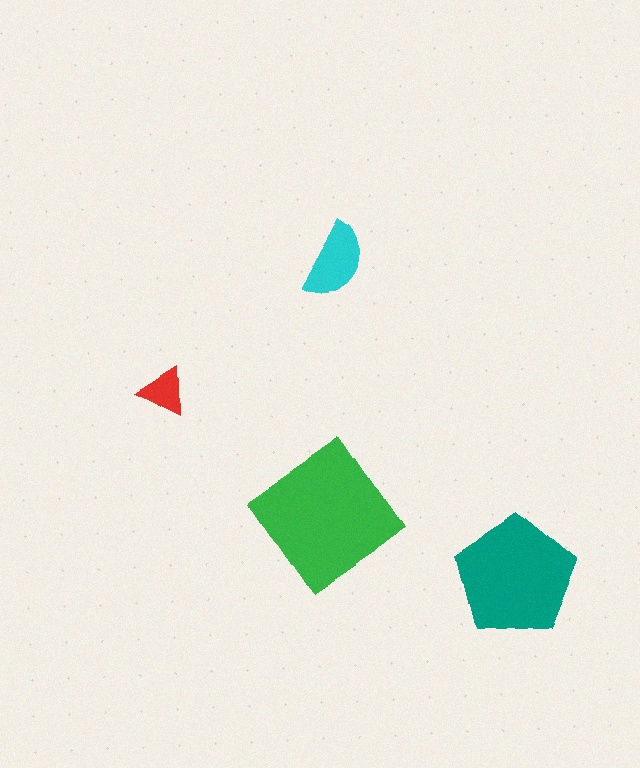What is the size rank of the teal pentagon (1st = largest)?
2nd.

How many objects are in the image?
There are 4 objects in the image.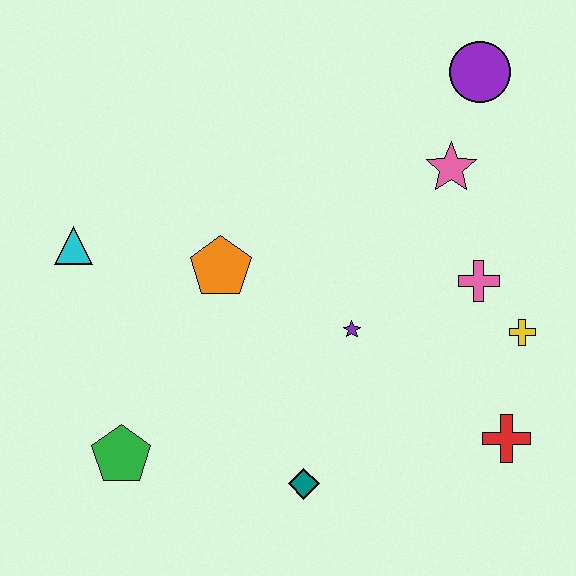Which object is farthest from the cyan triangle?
The red cross is farthest from the cyan triangle.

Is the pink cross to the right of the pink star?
Yes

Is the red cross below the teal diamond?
No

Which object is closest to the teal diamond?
The purple star is closest to the teal diamond.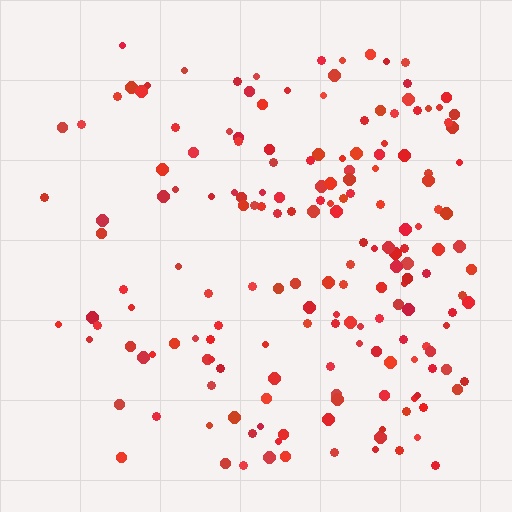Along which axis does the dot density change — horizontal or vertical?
Horizontal.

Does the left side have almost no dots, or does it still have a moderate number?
Still a moderate number, just noticeably fewer than the right.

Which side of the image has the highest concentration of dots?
The right.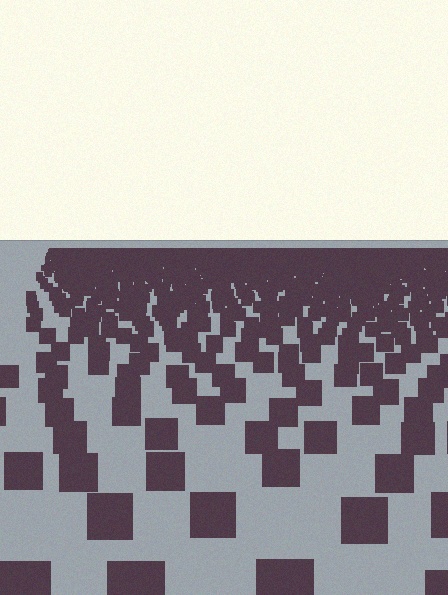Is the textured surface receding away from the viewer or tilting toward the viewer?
The surface is receding away from the viewer. Texture elements get smaller and denser toward the top.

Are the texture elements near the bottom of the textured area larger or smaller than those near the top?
Larger. Near the bottom, elements are closer to the viewer and appear at a bigger on-screen size.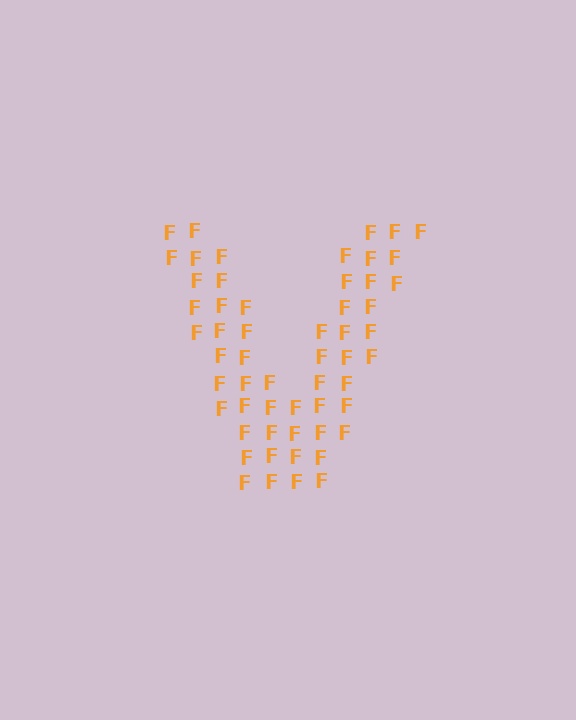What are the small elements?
The small elements are letter F's.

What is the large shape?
The large shape is the letter V.